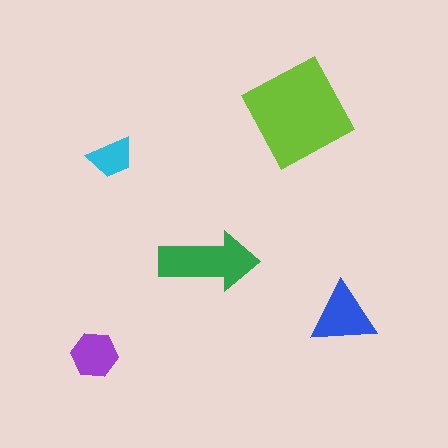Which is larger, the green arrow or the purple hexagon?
The green arrow.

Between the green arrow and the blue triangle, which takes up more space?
The green arrow.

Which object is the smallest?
The cyan trapezoid.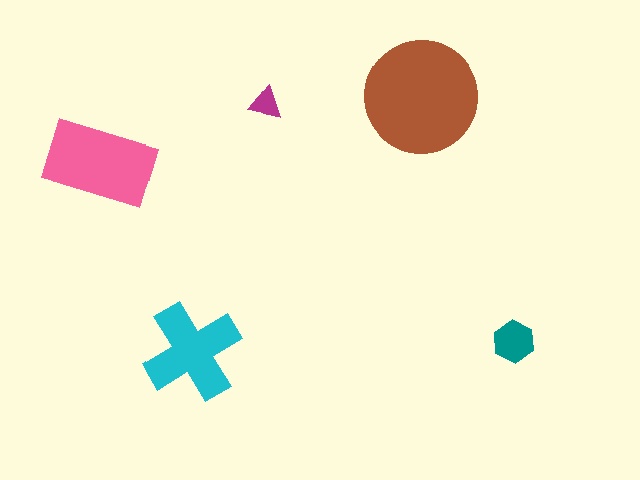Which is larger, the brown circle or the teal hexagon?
The brown circle.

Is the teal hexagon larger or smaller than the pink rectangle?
Smaller.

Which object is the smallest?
The magenta triangle.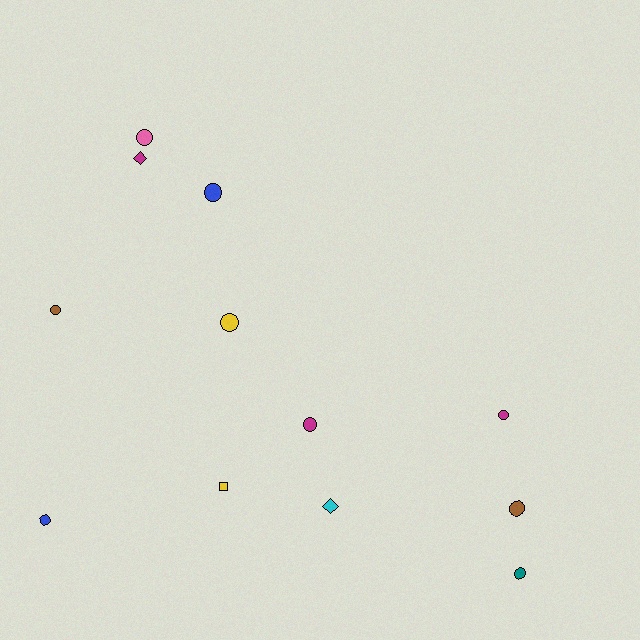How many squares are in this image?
There is 1 square.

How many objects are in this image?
There are 12 objects.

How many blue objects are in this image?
There are 2 blue objects.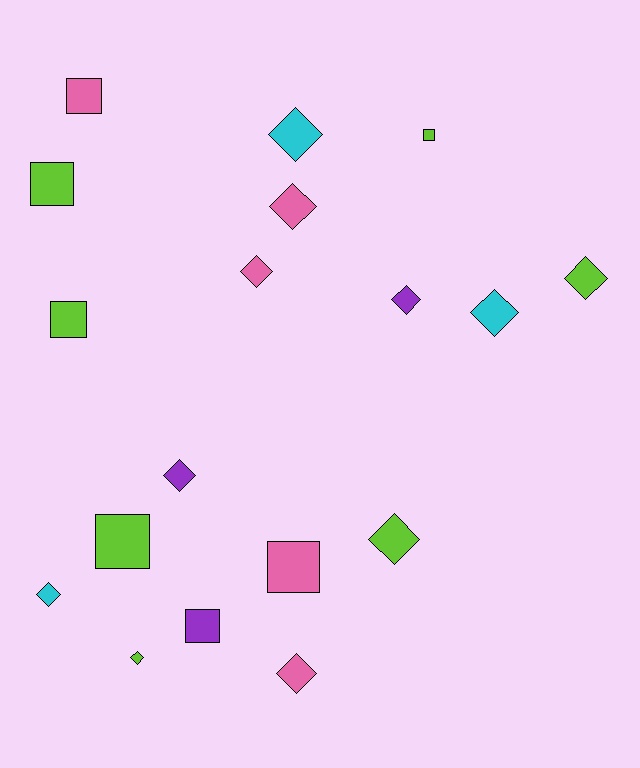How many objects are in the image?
There are 18 objects.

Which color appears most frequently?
Lime, with 7 objects.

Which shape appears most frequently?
Diamond, with 11 objects.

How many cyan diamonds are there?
There are 3 cyan diamonds.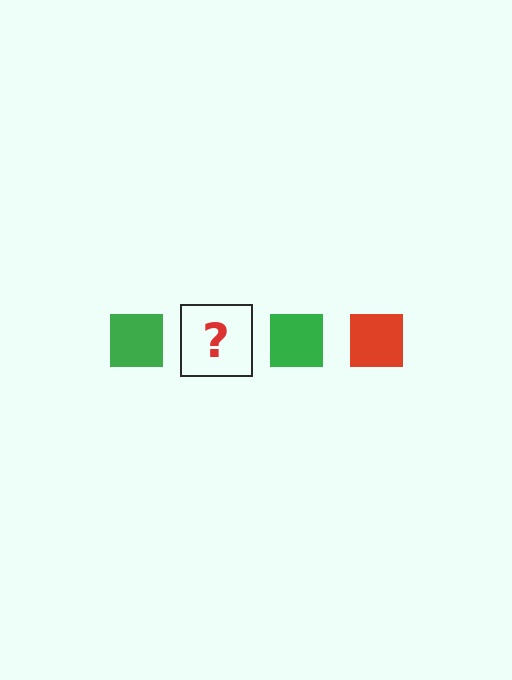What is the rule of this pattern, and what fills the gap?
The rule is that the pattern cycles through green, red squares. The gap should be filled with a red square.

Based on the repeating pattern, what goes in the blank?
The blank should be a red square.